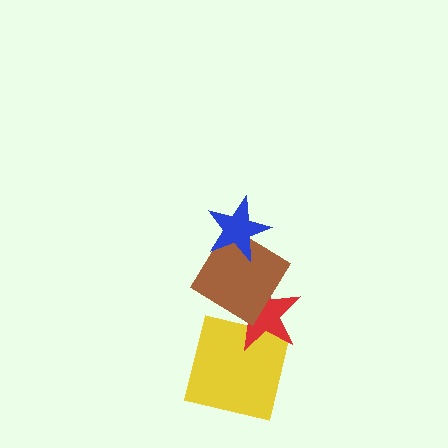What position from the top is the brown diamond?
The brown diamond is 2nd from the top.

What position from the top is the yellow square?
The yellow square is 4th from the top.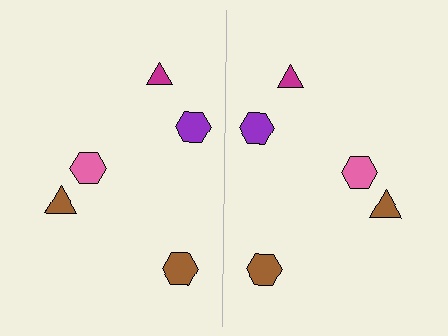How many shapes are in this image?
There are 10 shapes in this image.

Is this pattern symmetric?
Yes, this pattern has bilateral (reflection) symmetry.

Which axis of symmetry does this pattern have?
The pattern has a vertical axis of symmetry running through the center of the image.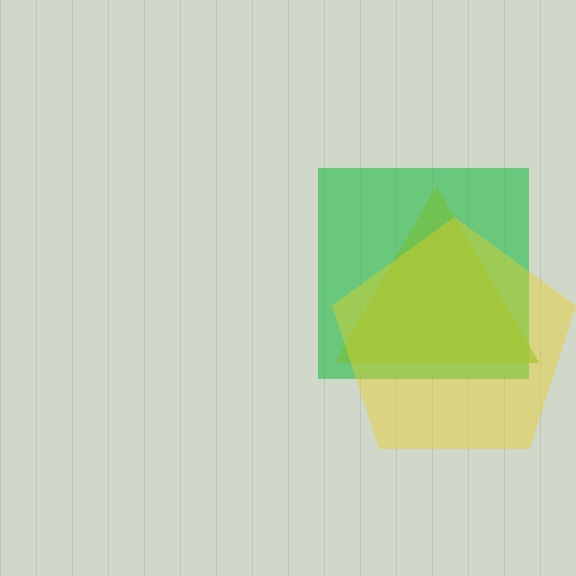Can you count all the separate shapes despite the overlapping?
Yes, there are 3 separate shapes.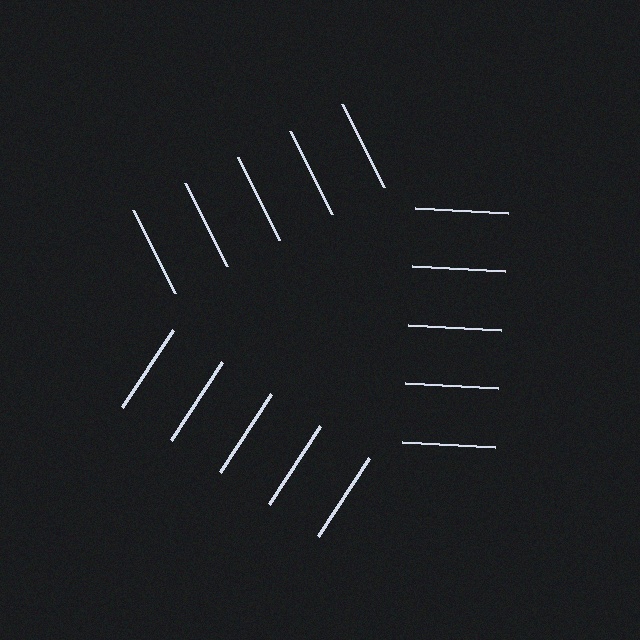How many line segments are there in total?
15 — 5 along each of the 3 edges.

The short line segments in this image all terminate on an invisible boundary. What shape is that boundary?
An illusory triangle — the line segments terminate on its edges but no continuous stroke is drawn.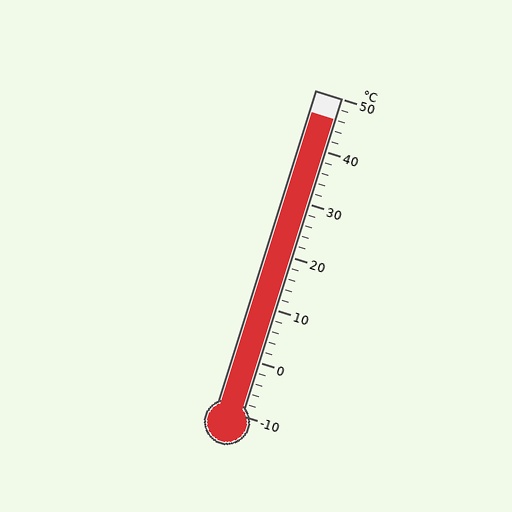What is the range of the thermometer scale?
The thermometer scale ranges from -10°C to 50°C.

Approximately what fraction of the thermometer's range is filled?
The thermometer is filled to approximately 95% of its range.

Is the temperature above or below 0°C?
The temperature is above 0°C.